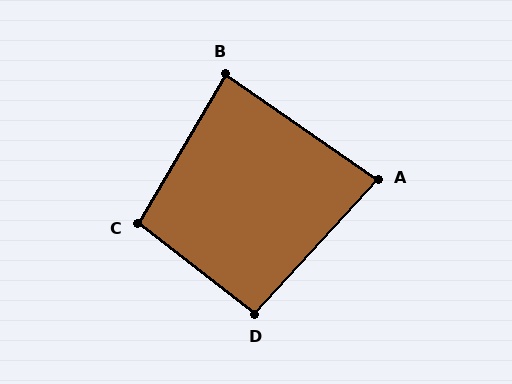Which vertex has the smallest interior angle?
A, at approximately 82 degrees.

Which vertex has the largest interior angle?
C, at approximately 98 degrees.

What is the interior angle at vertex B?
Approximately 85 degrees (approximately right).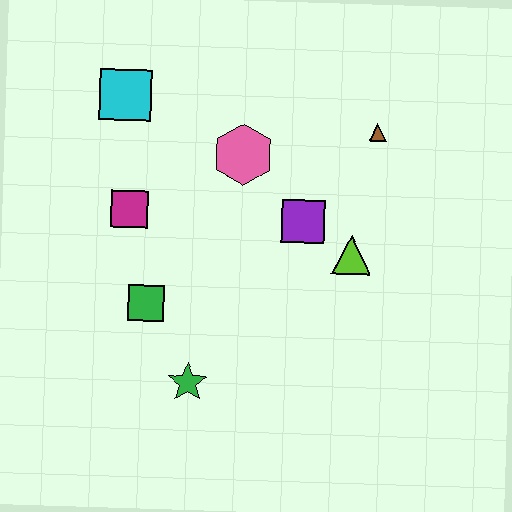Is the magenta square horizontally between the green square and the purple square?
No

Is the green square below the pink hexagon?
Yes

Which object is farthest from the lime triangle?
The cyan square is farthest from the lime triangle.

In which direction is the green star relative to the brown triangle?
The green star is below the brown triangle.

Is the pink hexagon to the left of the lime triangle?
Yes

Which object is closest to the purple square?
The lime triangle is closest to the purple square.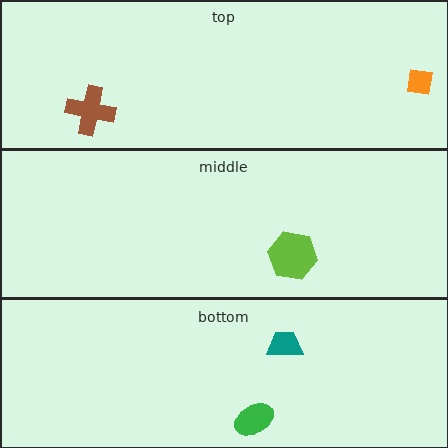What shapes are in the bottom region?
The green ellipse, the teal trapezoid.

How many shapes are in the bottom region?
2.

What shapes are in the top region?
The brown cross, the orange square.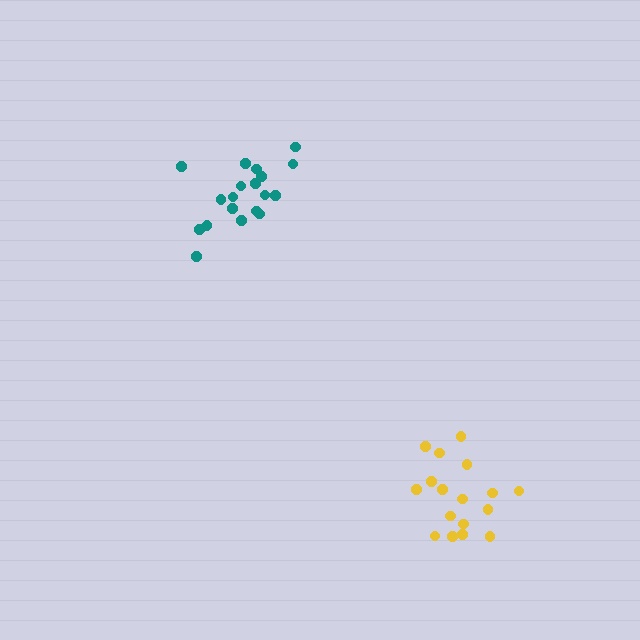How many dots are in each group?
Group 1: 17 dots, Group 2: 19 dots (36 total).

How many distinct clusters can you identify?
There are 2 distinct clusters.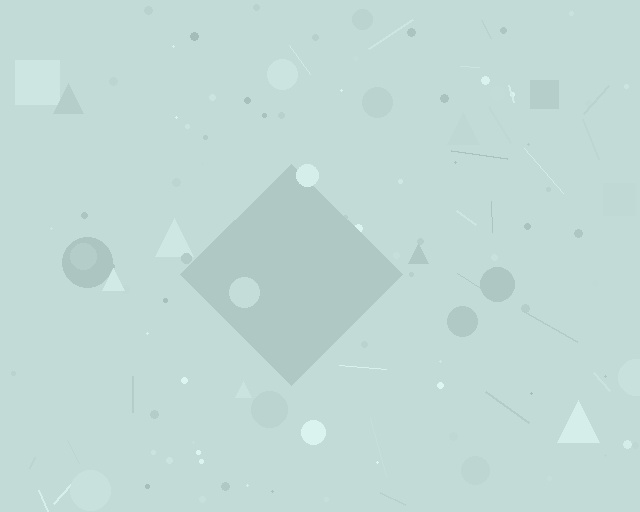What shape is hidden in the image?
A diamond is hidden in the image.